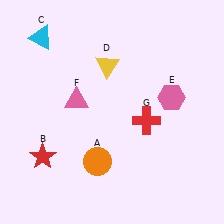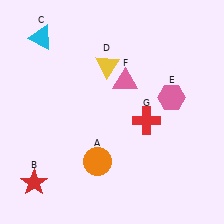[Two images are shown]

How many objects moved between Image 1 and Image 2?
2 objects moved between the two images.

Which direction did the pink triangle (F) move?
The pink triangle (F) moved right.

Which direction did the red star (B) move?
The red star (B) moved down.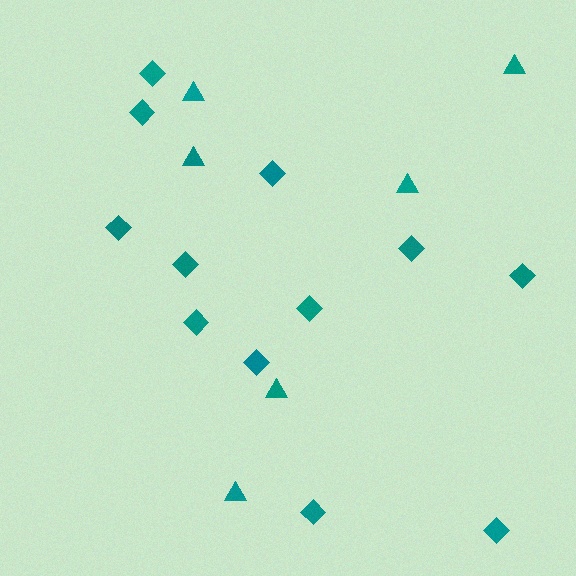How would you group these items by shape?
There are 2 groups: one group of triangles (6) and one group of diamonds (12).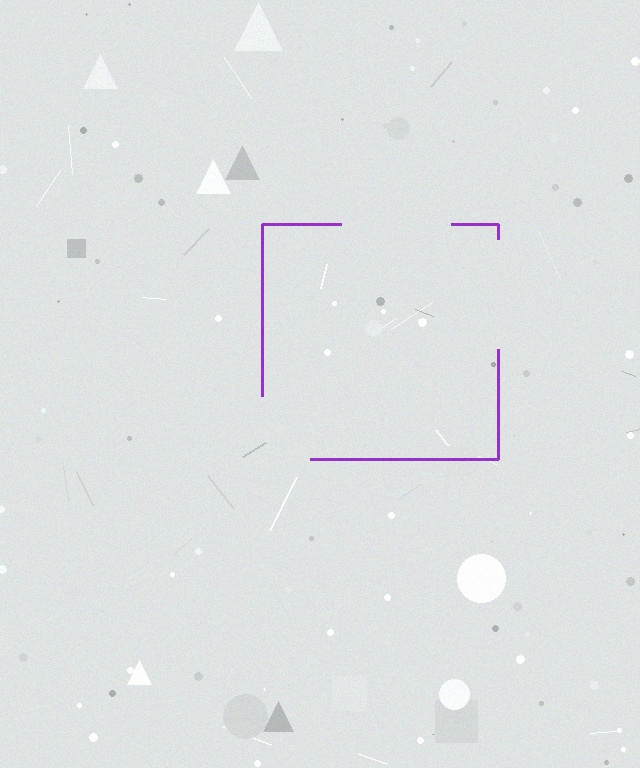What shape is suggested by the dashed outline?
The dashed outline suggests a square.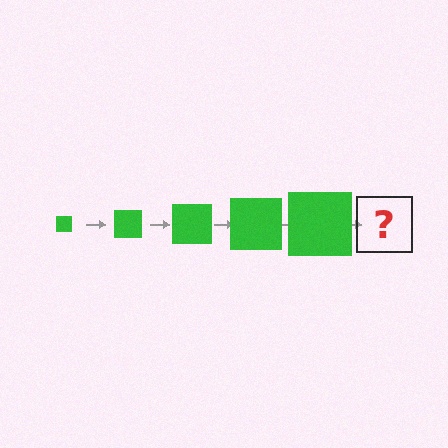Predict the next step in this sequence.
The next step is a green square, larger than the previous one.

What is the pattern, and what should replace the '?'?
The pattern is that the square gets progressively larger each step. The '?' should be a green square, larger than the previous one.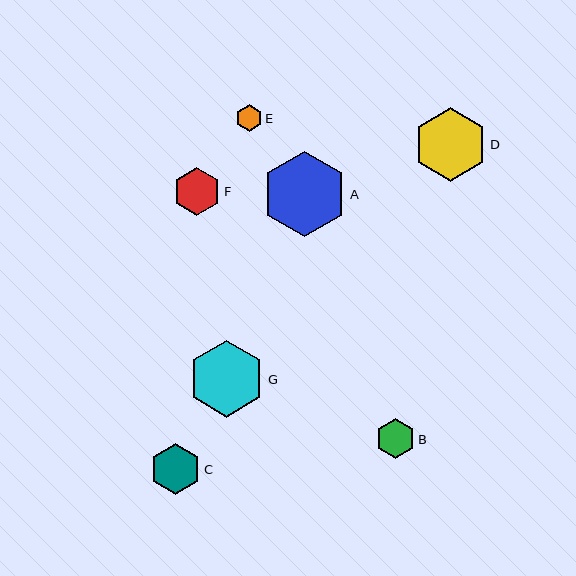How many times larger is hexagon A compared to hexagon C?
Hexagon A is approximately 1.7 times the size of hexagon C.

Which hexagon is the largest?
Hexagon A is the largest with a size of approximately 86 pixels.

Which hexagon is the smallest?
Hexagon E is the smallest with a size of approximately 27 pixels.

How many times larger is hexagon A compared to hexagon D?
Hexagon A is approximately 1.2 times the size of hexagon D.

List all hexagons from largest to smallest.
From largest to smallest: A, G, D, C, F, B, E.